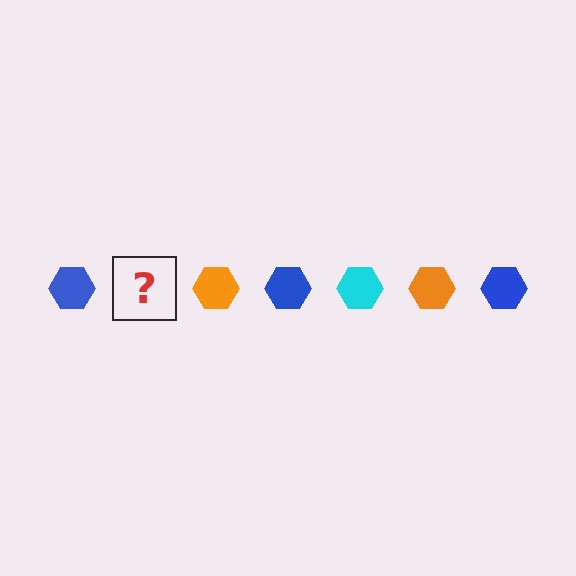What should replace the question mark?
The question mark should be replaced with a cyan hexagon.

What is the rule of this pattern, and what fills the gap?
The rule is that the pattern cycles through blue, cyan, orange hexagons. The gap should be filled with a cyan hexagon.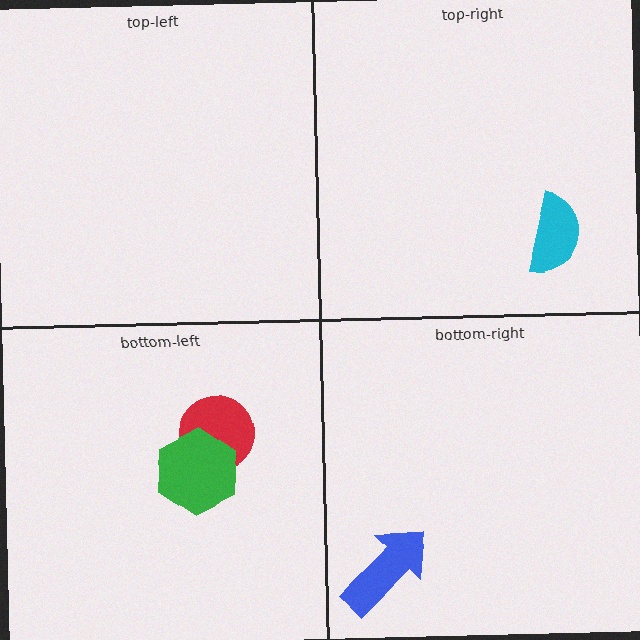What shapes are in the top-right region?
The cyan semicircle.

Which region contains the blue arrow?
The bottom-right region.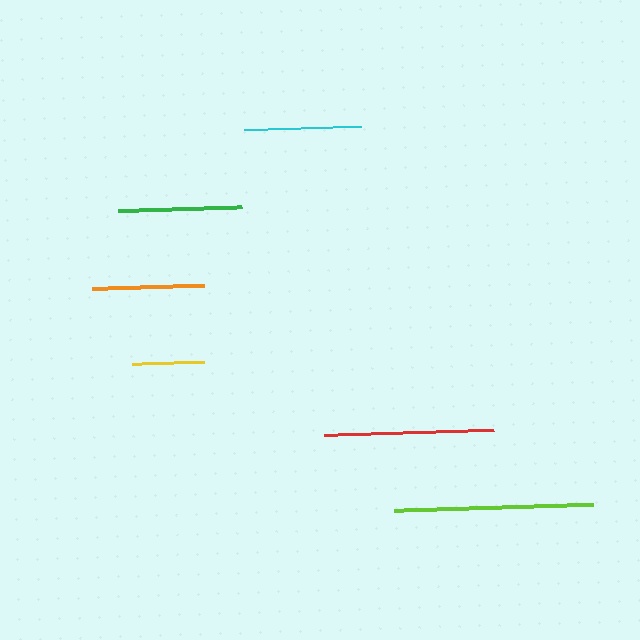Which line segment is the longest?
The lime line is the longest at approximately 199 pixels.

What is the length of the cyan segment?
The cyan segment is approximately 117 pixels long.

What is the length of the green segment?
The green segment is approximately 124 pixels long.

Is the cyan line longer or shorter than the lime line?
The lime line is longer than the cyan line.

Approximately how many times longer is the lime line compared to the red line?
The lime line is approximately 1.2 times the length of the red line.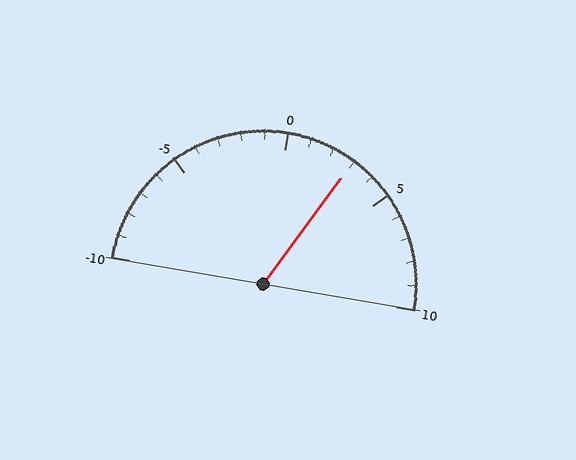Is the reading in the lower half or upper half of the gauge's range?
The reading is in the upper half of the range (-10 to 10).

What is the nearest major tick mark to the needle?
The nearest major tick mark is 5.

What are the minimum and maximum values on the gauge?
The gauge ranges from -10 to 10.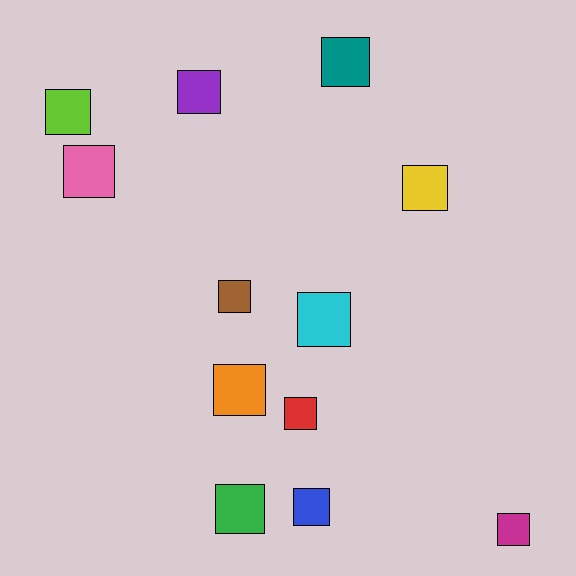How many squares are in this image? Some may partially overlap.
There are 12 squares.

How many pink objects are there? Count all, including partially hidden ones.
There is 1 pink object.